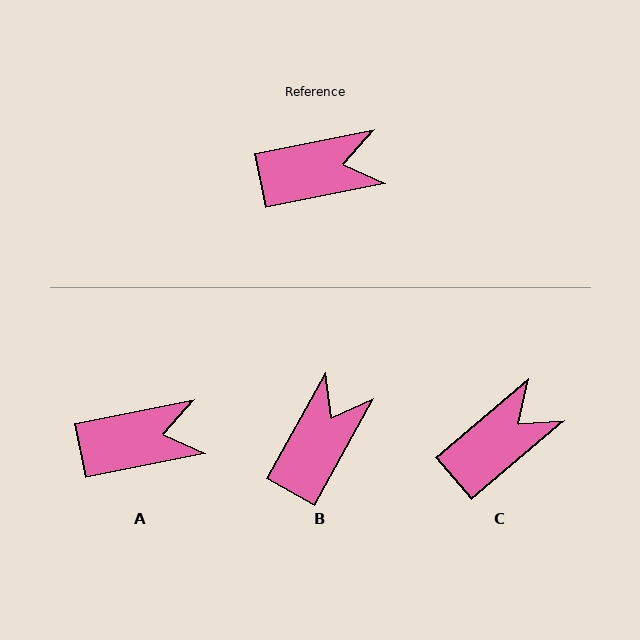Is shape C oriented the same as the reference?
No, it is off by about 29 degrees.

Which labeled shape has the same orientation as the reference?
A.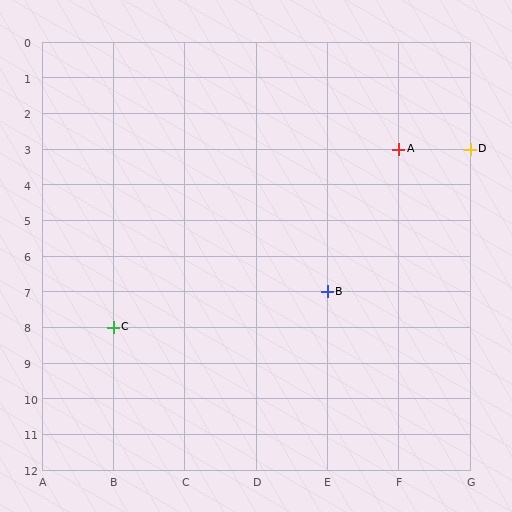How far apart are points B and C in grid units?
Points B and C are 3 columns and 1 row apart (about 3.2 grid units diagonally).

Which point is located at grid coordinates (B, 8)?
Point C is at (B, 8).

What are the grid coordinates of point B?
Point B is at grid coordinates (E, 7).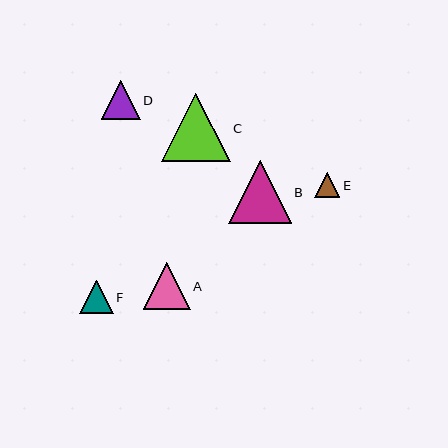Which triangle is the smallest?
Triangle E is the smallest with a size of approximately 25 pixels.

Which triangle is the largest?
Triangle C is the largest with a size of approximately 69 pixels.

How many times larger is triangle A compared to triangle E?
Triangle A is approximately 1.9 times the size of triangle E.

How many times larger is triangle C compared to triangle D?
Triangle C is approximately 1.8 times the size of triangle D.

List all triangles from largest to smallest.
From largest to smallest: C, B, A, D, F, E.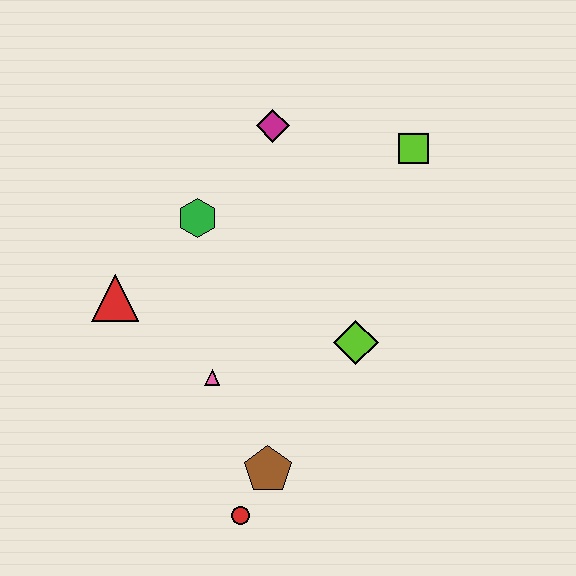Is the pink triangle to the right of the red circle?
No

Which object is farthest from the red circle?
The lime square is farthest from the red circle.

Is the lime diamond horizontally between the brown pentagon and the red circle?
No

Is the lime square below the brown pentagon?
No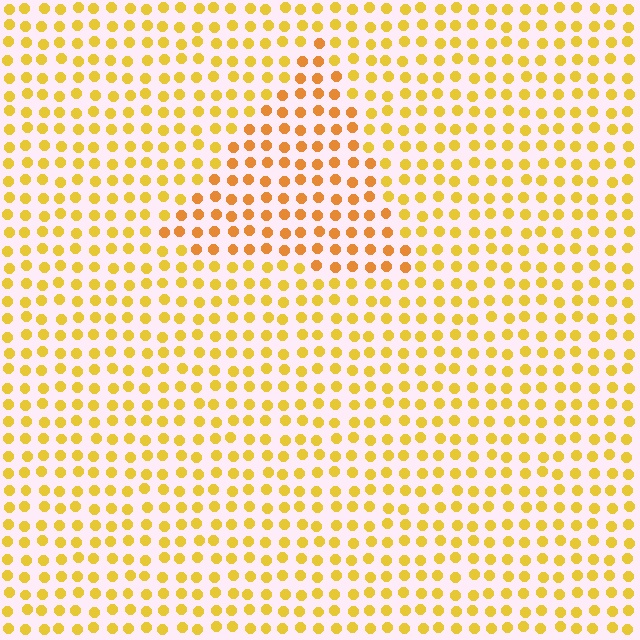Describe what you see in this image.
The image is filled with small yellow elements in a uniform arrangement. A triangle-shaped region is visible where the elements are tinted to a slightly different hue, forming a subtle color boundary.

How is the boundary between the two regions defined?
The boundary is defined purely by a slight shift in hue (about 21 degrees). Spacing, size, and orientation are identical on both sides.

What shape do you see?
I see a triangle.